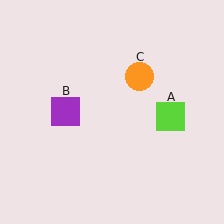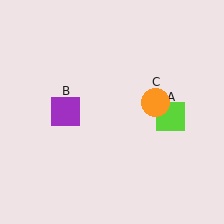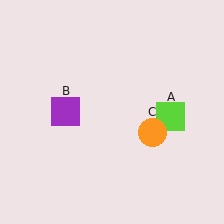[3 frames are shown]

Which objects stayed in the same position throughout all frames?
Lime square (object A) and purple square (object B) remained stationary.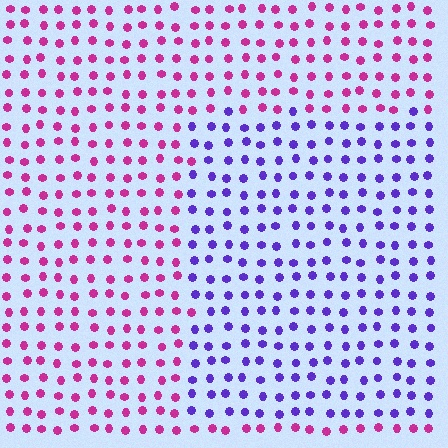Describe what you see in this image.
The image is filled with small magenta elements in a uniform arrangement. A rectangle-shaped region is visible where the elements are tinted to a slightly different hue, forming a subtle color boundary.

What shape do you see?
I see a rectangle.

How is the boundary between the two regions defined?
The boundary is defined purely by a slight shift in hue (about 61 degrees). Spacing, size, and orientation are identical on both sides.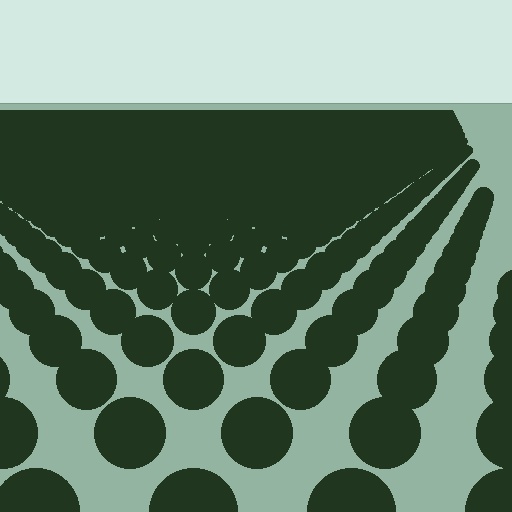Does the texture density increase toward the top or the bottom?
Density increases toward the top.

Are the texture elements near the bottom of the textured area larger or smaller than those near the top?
Larger. Near the bottom, elements are closer to the viewer and appear at a bigger on-screen size.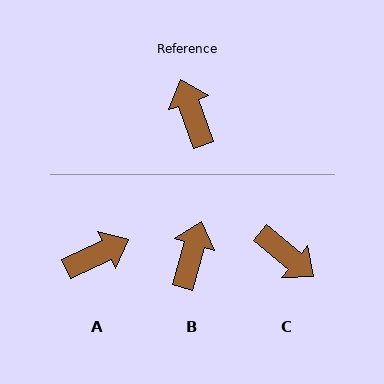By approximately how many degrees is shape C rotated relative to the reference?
Approximately 150 degrees clockwise.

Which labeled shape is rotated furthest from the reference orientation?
C, about 150 degrees away.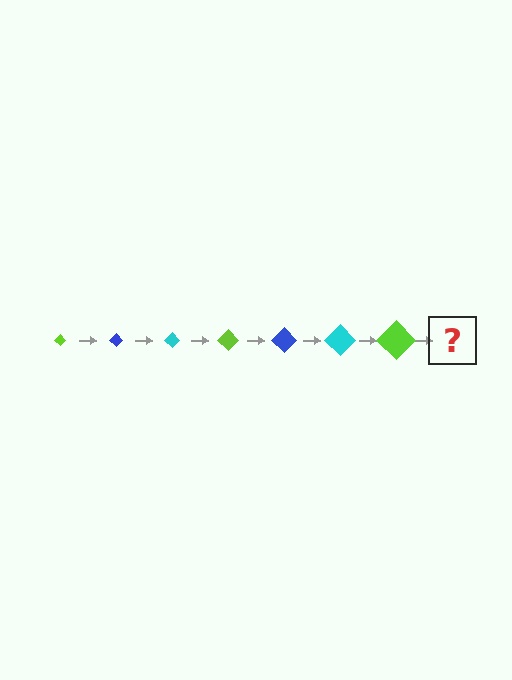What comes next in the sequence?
The next element should be a blue diamond, larger than the previous one.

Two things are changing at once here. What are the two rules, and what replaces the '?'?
The two rules are that the diamond grows larger each step and the color cycles through lime, blue, and cyan. The '?' should be a blue diamond, larger than the previous one.